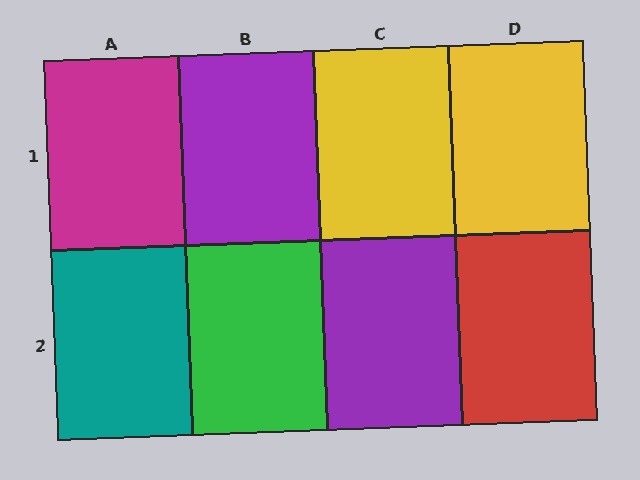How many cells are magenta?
1 cell is magenta.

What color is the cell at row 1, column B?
Purple.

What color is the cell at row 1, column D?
Yellow.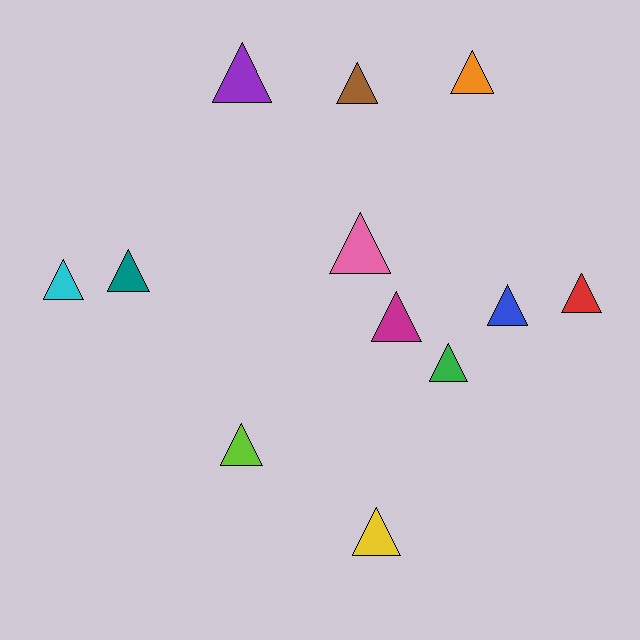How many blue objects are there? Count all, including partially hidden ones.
There is 1 blue object.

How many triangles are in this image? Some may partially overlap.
There are 12 triangles.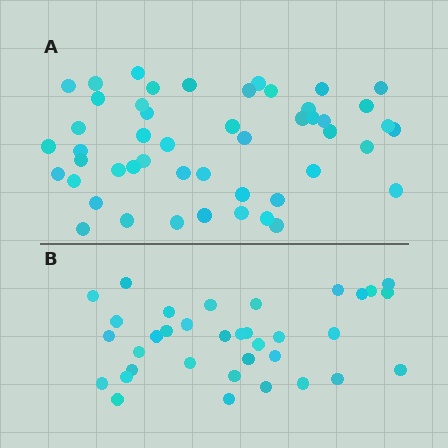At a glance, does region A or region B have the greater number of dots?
Region A (the top region) has more dots.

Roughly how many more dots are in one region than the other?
Region A has approximately 15 more dots than region B.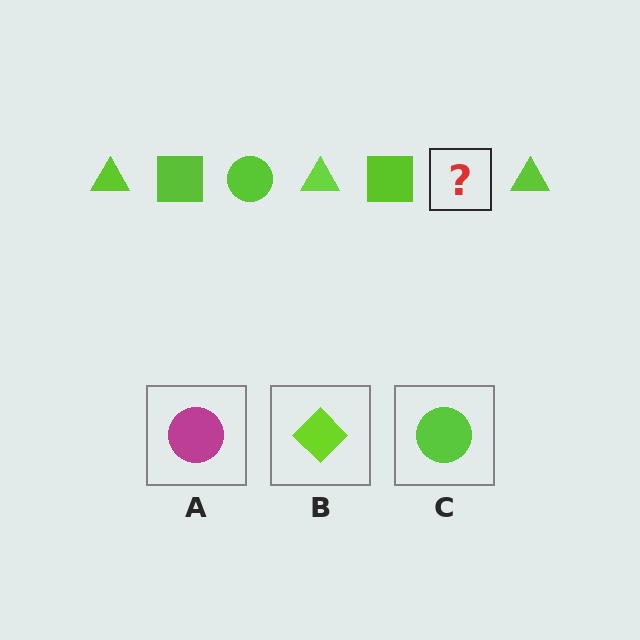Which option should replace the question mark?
Option C.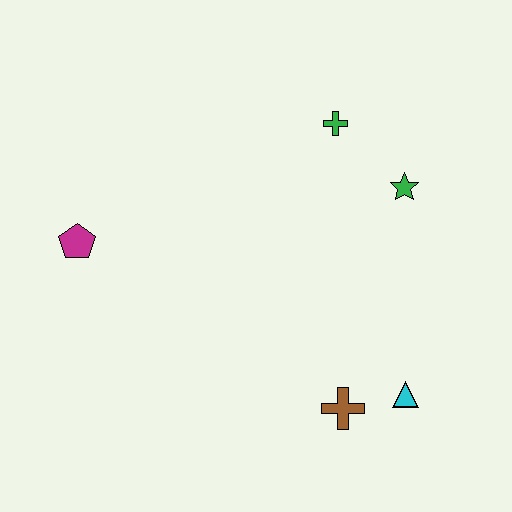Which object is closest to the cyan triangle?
The brown cross is closest to the cyan triangle.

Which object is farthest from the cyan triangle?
The magenta pentagon is farthest from the cyan triangle.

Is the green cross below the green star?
No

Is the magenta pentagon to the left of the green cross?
Yes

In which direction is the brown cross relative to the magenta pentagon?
The brown cross is to the right of the magenta pentagon.